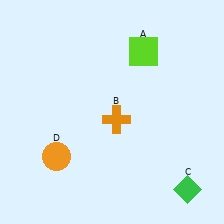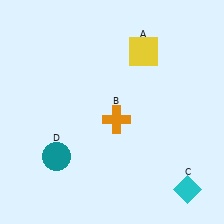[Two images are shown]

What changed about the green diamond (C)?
In Image 1, C is green. In Image 2, it changed to cyan.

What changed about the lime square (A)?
In Image 1, A is lime. In Image 2, it changed to yellow.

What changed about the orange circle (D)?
In Image 1, D is orange. In Image 2, it changed to teal.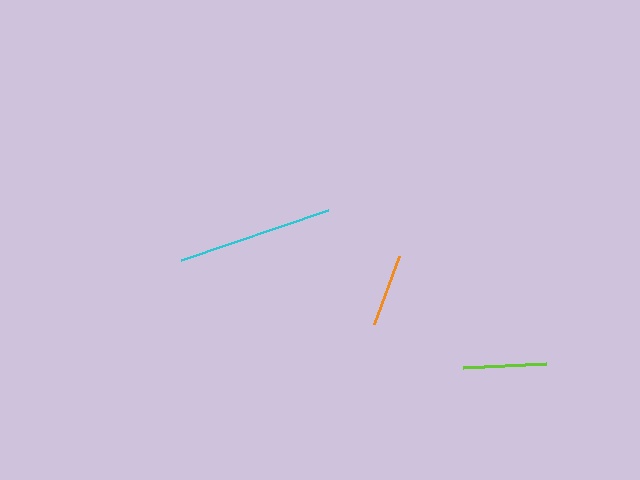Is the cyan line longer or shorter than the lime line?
The cyan line is longer than the lime line.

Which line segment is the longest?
The cyan line is the longest at approximately 155 pixels.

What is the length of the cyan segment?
The cyan segment is approximately 155 pixels long.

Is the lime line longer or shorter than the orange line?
The lime line is longer than the orange line.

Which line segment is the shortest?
The orange line is the shortest at approximately 72 pixels.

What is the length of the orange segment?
The orange segment is approximately 72 pixels long.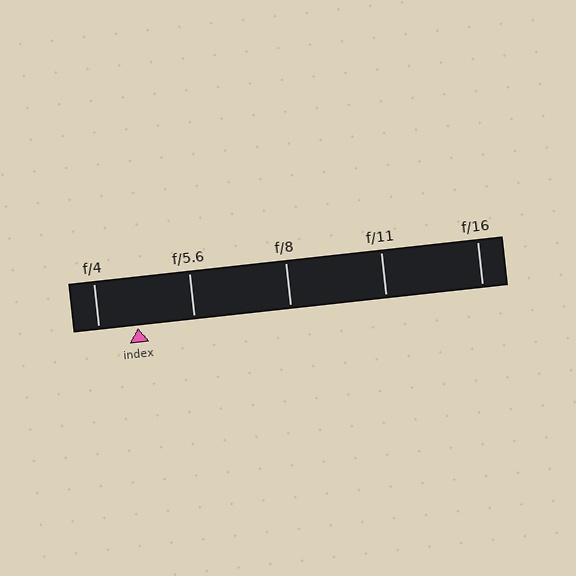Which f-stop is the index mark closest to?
The index mark is closest to f/4.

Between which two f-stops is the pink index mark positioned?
The index mark is between f/4 and f/5.6.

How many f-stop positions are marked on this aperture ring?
There are 5 f-stop positions marked.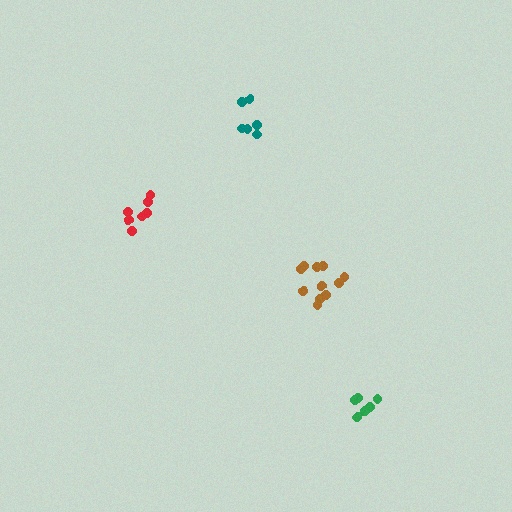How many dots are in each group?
Group 1: 7 dots, Group 2: 11 dots, Group 3: 6 dots, Group 4: 6 dots (30 total).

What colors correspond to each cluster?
The clusters are colored: red, brown, teal, green.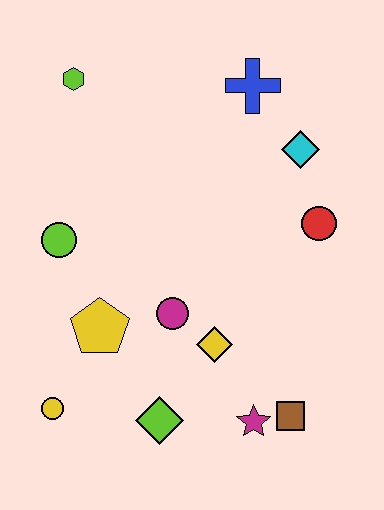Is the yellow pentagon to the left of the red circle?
Yes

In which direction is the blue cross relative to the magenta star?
The blue cross is above the magenta star.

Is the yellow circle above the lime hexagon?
No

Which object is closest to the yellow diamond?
The magenta circle is closest to the yellow diamond.